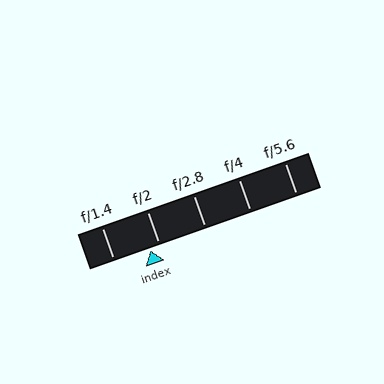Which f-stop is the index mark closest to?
The index mark is closest to f/2.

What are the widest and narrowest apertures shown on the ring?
The widest aperture shown is f/1.4 and the narrowest is f/5.6.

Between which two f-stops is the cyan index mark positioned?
The index mark is between f/1.4 and f/2.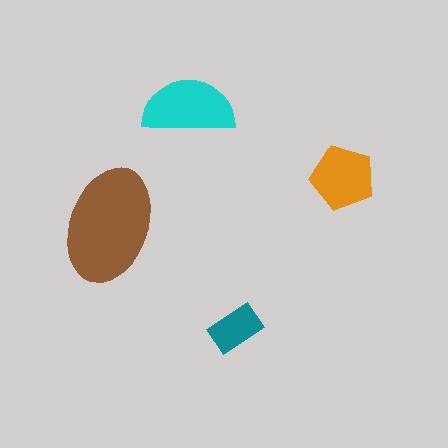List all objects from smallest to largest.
The teal rectangle, the orange pentagon, the cyan semicircle, the brown ellipse.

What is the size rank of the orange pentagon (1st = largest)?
3rd.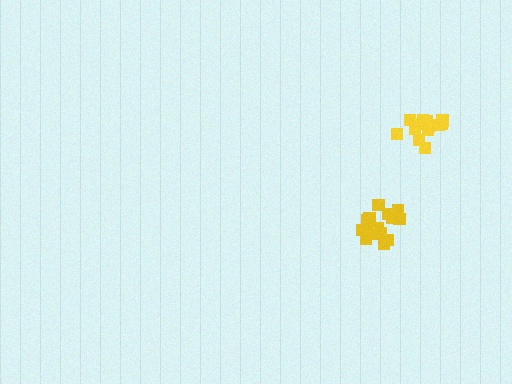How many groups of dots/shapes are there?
There are 2 groups.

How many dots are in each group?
Group 1: 13 dots, Group 2: 17 dots (30 total).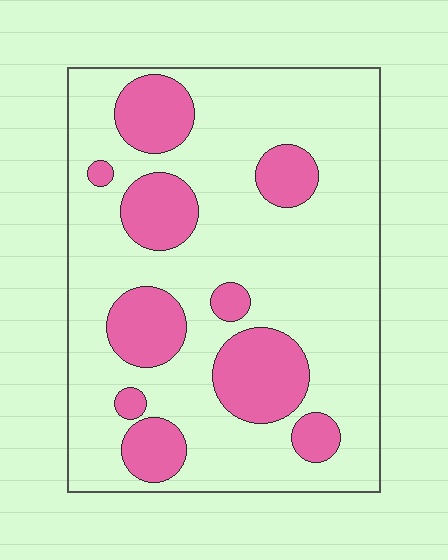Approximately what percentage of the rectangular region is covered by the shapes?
Approximately 25%.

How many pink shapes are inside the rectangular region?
10.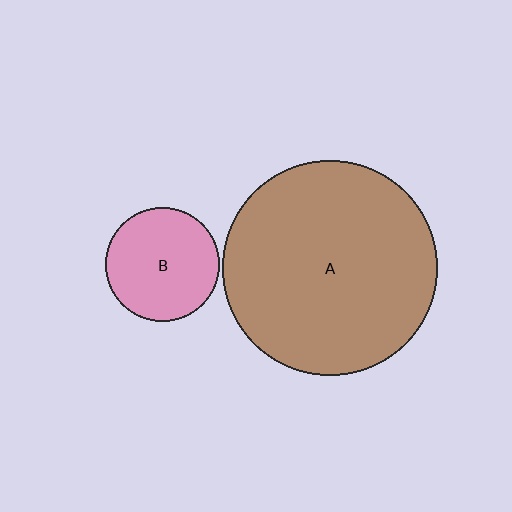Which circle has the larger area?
Circle A (brown).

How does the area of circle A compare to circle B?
Approximately 3.5 times.